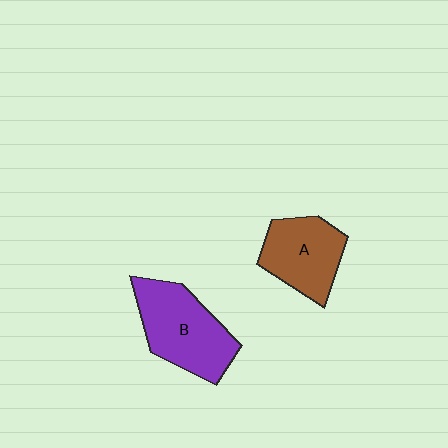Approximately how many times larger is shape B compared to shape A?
Approximately 1.3 times.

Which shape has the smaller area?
Shape A (brown).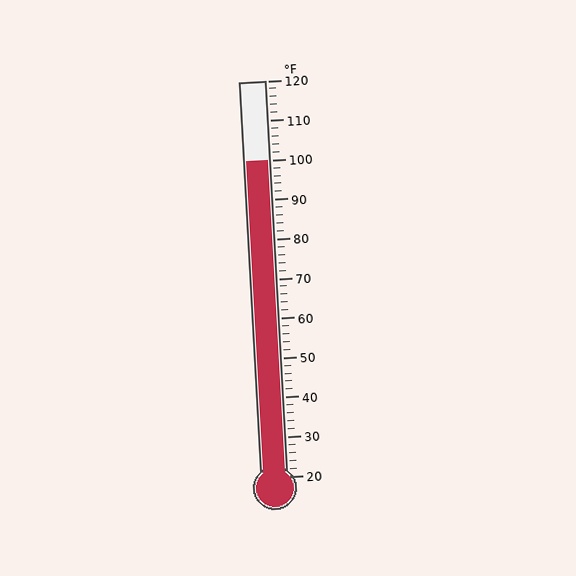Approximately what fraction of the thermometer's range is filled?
The thermometer is filled to approximately 80% of its range.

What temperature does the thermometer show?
The thermometer shows approximately 100°F.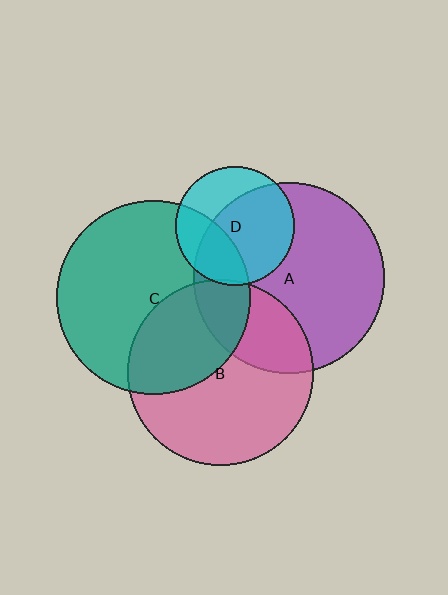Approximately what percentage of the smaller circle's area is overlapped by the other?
Approximately 40%.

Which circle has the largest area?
Circle C (teal).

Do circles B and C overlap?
Yes.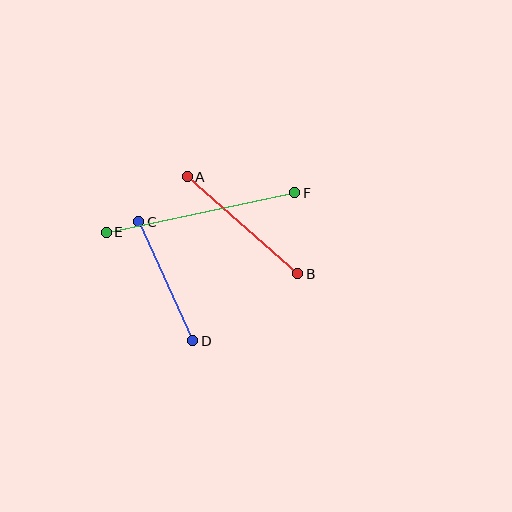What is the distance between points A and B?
The distance is approximately 147 pixels.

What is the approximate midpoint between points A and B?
The midpoint is at approximately (242, 225) pixels.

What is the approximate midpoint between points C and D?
The midpoint is at approximately (166, 281) pixels.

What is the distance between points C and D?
The distance is approximately 131 pixels.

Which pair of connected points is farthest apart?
Points E and F are farthest apart.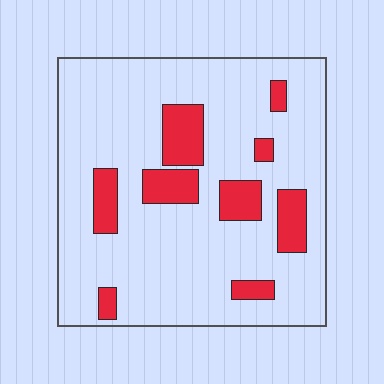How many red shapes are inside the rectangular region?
9.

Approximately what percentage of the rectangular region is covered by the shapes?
Approximately 15%.